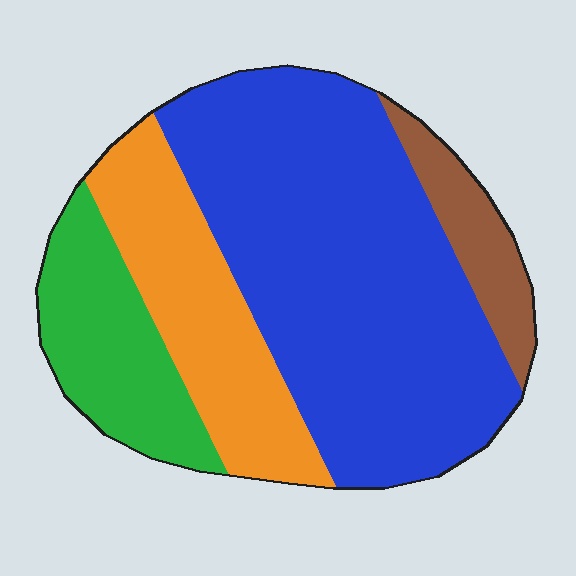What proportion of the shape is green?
Green takes up less than a quarter of the shape.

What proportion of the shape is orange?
Orange takes up between a sixth and a third of the shape.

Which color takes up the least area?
Brown, at roughly 10%.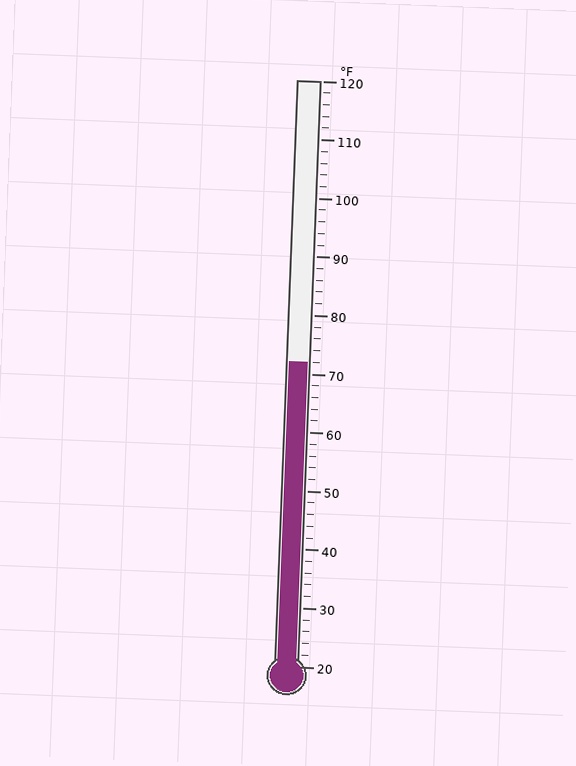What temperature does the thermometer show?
The thermometer shows approximately 72°F.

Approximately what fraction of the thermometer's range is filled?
The thermometer is filled to approximately 50% of its range.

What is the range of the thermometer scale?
The thermometer scale ranges from 20°F to 120°F.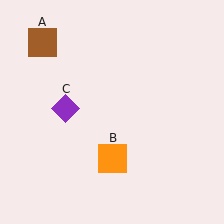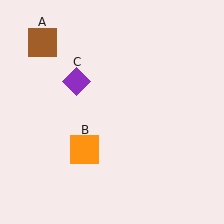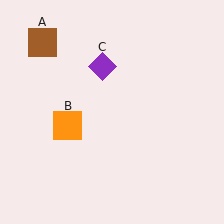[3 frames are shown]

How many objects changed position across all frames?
2 objects changed position: orange square (object B), purple diamond (object C).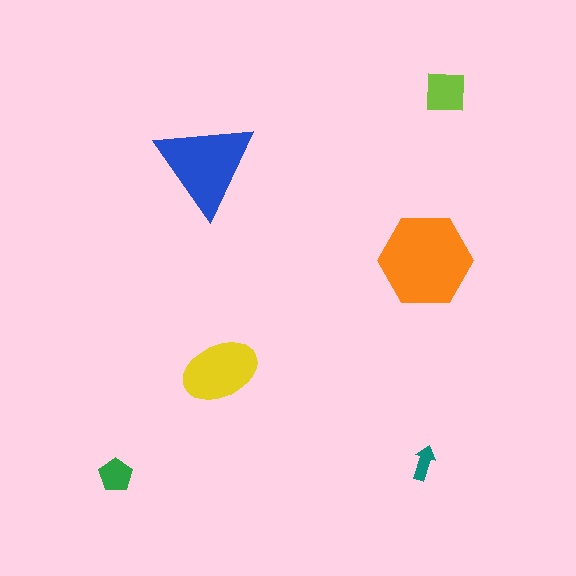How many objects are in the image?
There are 6 objects in the image.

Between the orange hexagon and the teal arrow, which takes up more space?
The orange hexagon.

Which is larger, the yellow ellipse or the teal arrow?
The yellow ellipse.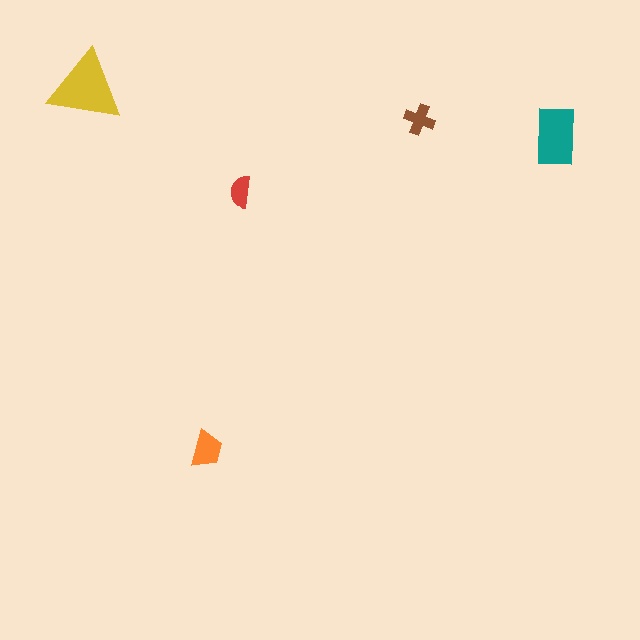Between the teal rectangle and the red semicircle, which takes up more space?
The teal rectangle.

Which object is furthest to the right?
The teal rectangle is rightmost.